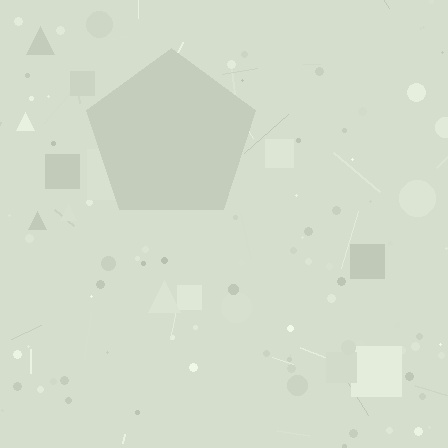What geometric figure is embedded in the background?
A pentagon is embedded in the background.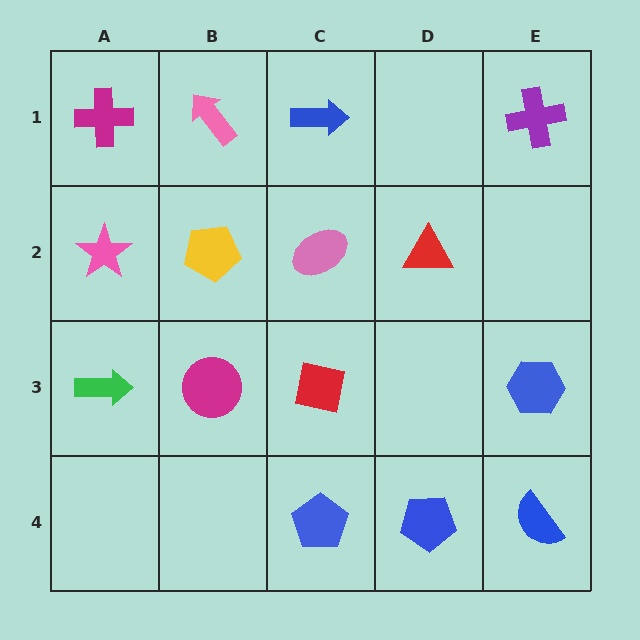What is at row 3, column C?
A red square.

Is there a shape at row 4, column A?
No, that cell is empty.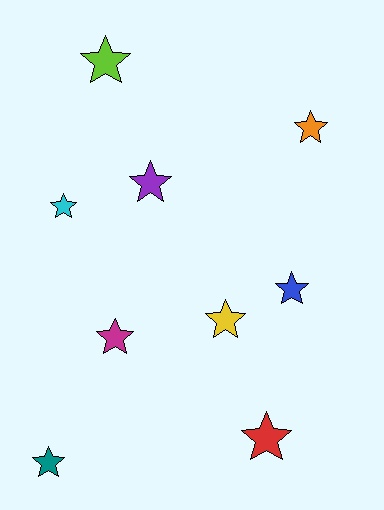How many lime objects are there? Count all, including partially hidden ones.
There is 1 lime object.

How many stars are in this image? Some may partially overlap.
There are 9 stars.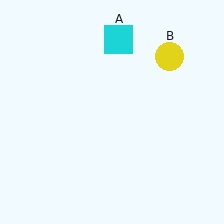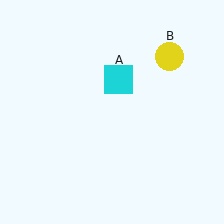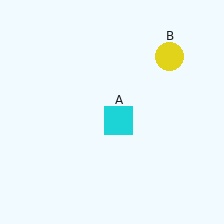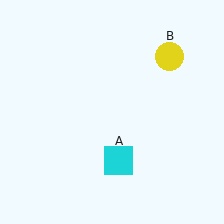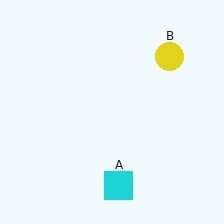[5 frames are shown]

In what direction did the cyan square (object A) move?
The cyan square (object A) moved down.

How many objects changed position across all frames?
1 object changed position: cyan square (object A).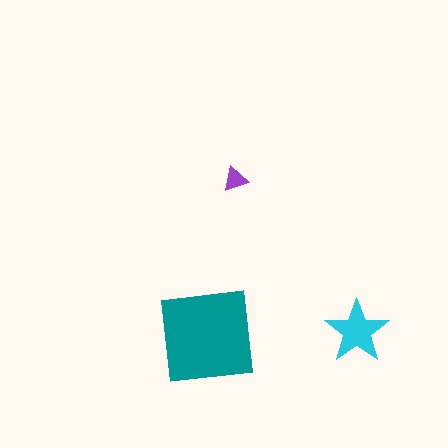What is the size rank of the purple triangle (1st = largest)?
3rd.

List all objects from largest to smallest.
The teal square, the cyan star, the purple triangle.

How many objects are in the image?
There are 3 objects in the image.